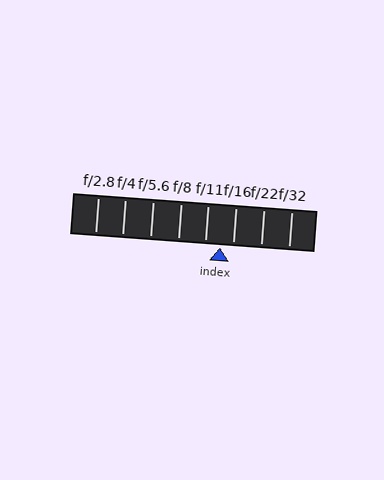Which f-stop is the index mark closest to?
The index mark is closest to f/16.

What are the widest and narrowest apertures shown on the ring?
The widest aperture shown is f/2.8 and the narrowest is f/32.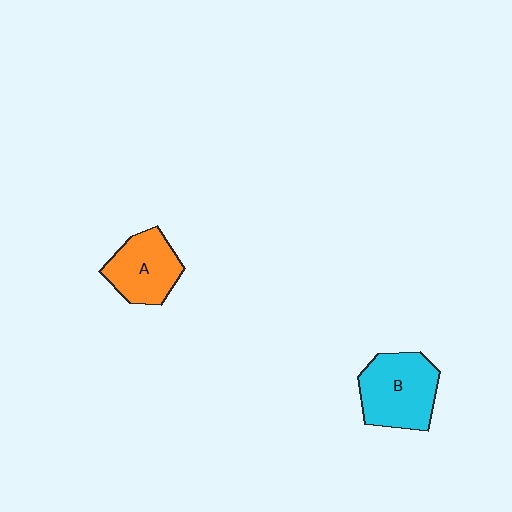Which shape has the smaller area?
Shape A (orange).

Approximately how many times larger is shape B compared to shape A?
Approximately 1.3 times.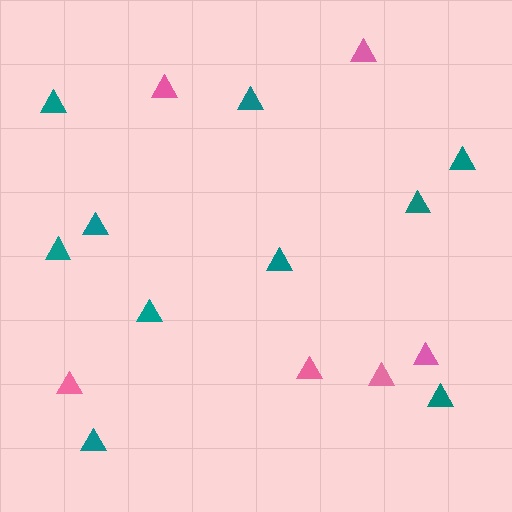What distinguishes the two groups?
There are 2 groups: one group of teal triangles (10) and one group of pink triangles (6).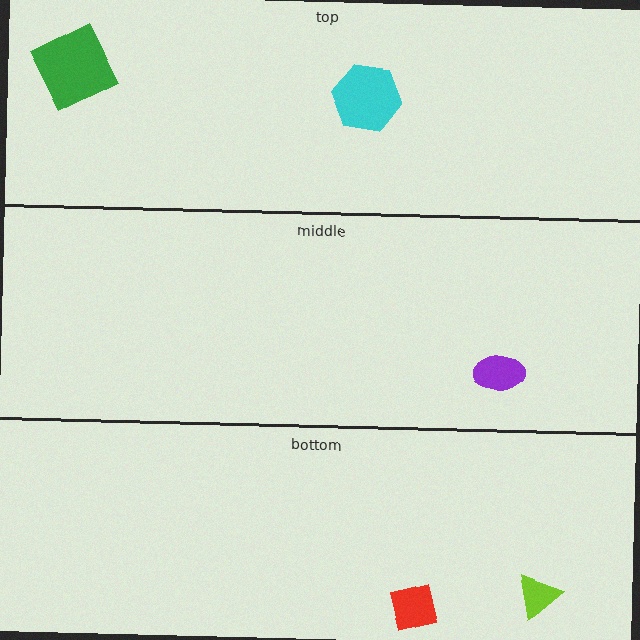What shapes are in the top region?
The green square, the cyan hexagon.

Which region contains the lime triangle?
The bottom region.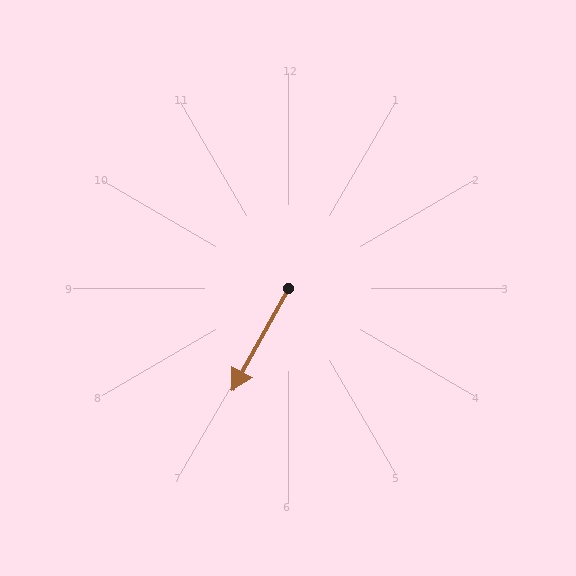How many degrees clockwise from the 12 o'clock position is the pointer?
Approximately 209 degrees.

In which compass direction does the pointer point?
Southwest.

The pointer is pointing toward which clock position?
Roughly 7 o'clock.